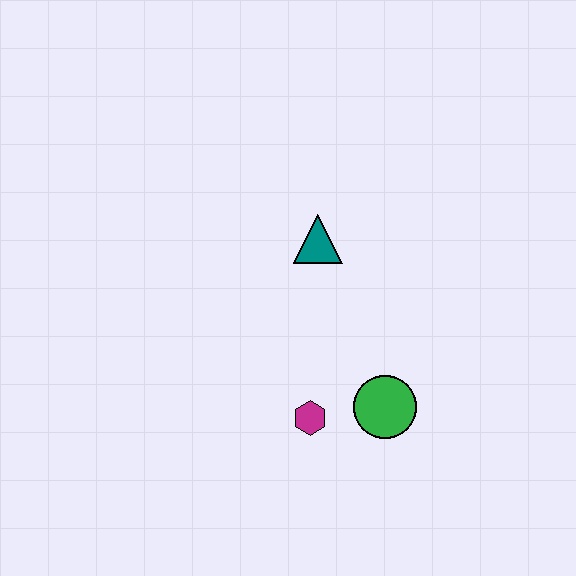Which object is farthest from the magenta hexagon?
The teal triangle is farthest from the magenta hexagon.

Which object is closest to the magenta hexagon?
The green circle is closest to the magenta hexagon.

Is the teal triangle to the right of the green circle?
No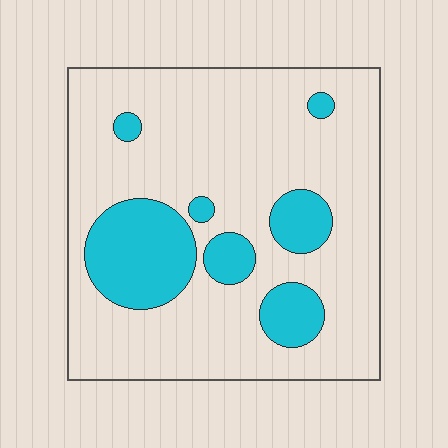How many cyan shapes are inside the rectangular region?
7.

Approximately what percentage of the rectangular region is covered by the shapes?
Approximately 20%.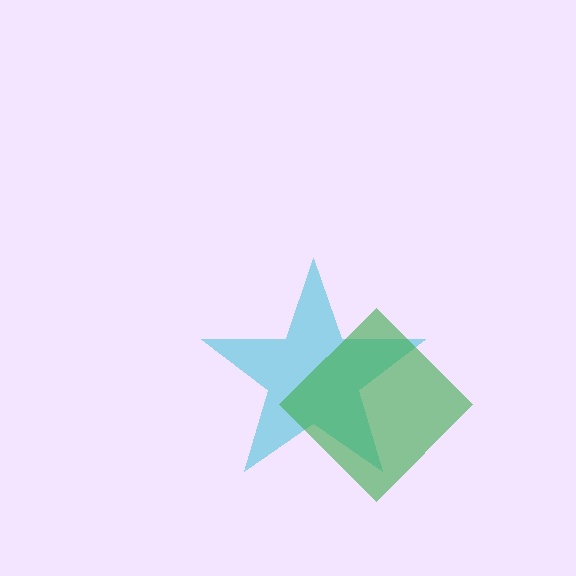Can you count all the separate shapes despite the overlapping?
Yes, there are 2 separate shapes.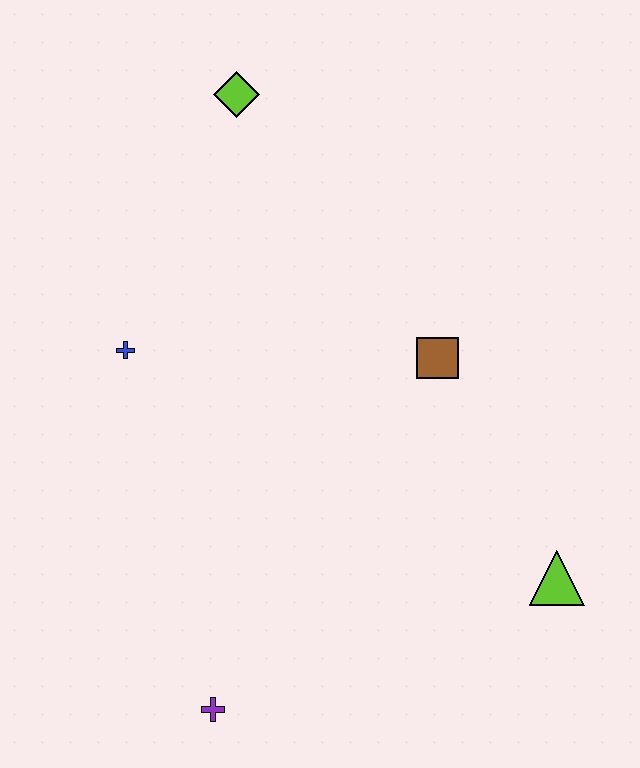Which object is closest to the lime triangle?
The brown square is closest to the lime triangle.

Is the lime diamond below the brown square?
No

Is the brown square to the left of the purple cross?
No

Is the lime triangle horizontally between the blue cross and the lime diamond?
No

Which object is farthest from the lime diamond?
The purple cross is farthest from the lime diamond.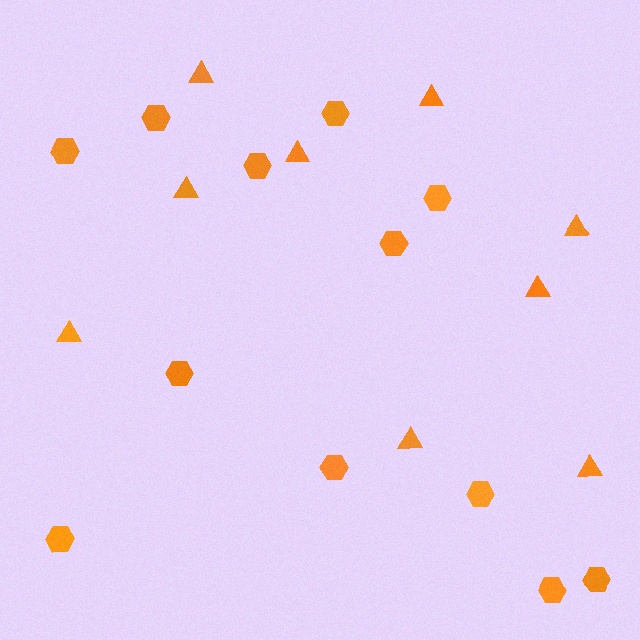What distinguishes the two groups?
There are 2 groups: one group of hexagons (12) and one group of triangles (9).